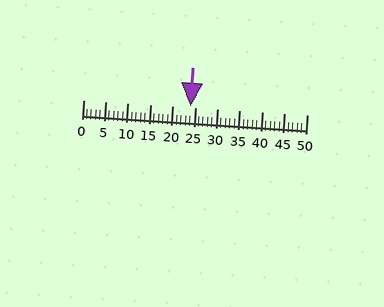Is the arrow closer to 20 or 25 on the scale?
The arrow is closer to 25.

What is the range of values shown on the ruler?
The ruler shows values from 0 to 50.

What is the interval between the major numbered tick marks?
The major tick marks are spaced 5 units apart.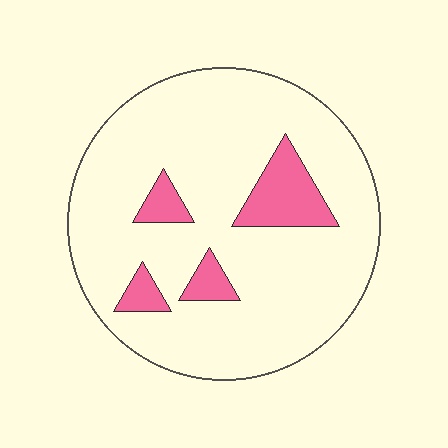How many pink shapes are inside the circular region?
4.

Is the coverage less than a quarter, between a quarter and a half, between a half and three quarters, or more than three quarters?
Less than a quarter.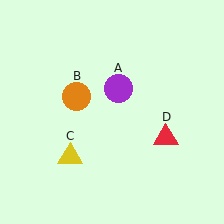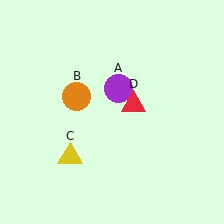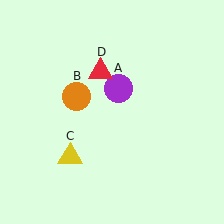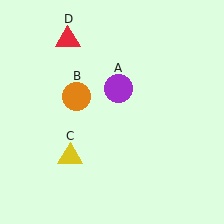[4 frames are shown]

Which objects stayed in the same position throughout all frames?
Purple circle (object A) and orange circle (object B) and yellow triangle (object C) remained stationary.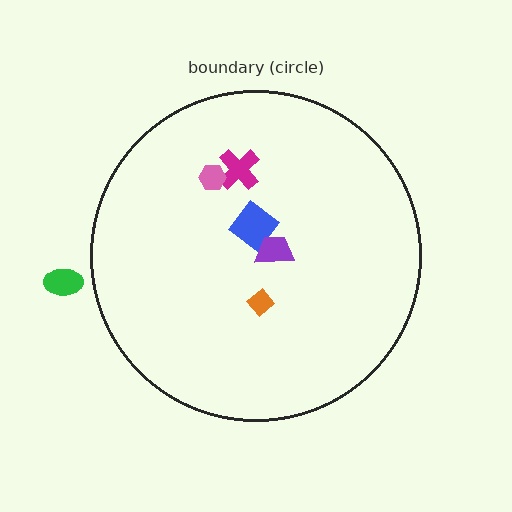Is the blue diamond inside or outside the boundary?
Inside.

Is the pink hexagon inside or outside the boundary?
Inside.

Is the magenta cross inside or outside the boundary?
Inside.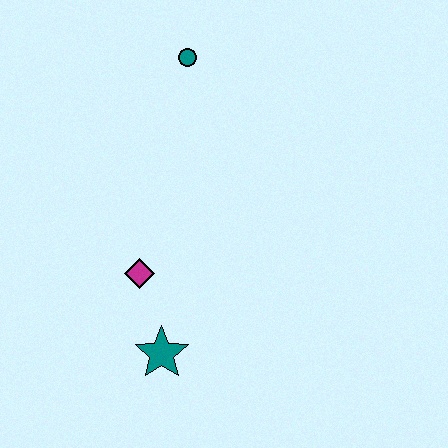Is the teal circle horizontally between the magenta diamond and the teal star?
No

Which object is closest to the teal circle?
The magenta diamond is closest to the teal circle.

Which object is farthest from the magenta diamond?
The teal circle is farthest from the magenta diamond.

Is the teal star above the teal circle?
No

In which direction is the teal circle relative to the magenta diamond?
The teal circle is above the magenta diamond.